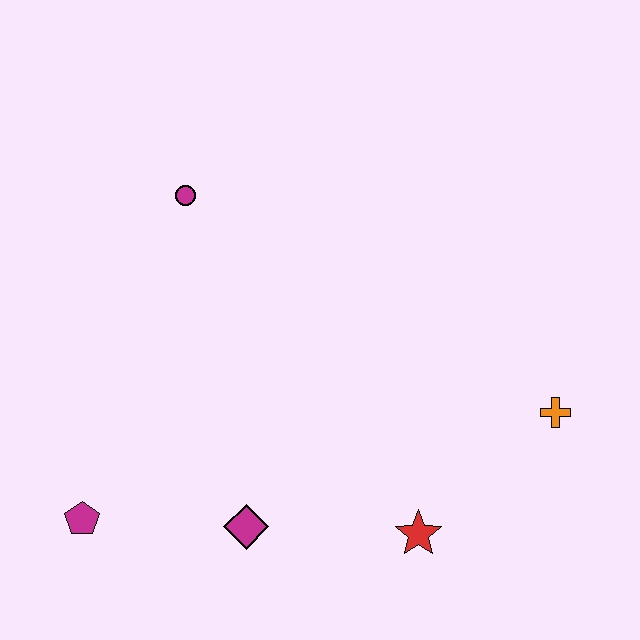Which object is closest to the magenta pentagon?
The magenta diamond is closest to the magenta pentagon.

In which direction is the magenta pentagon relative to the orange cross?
The magenta pentagon is to the left of the orange cross.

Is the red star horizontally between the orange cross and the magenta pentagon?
Yes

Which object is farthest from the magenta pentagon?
The orange cross is farthest from the magenta pentagon.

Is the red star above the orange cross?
No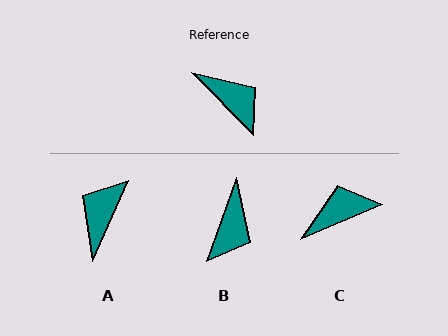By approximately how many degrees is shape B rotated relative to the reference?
Approximately 65 degrees clockwise.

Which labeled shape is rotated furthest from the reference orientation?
A, about 111 degrees away.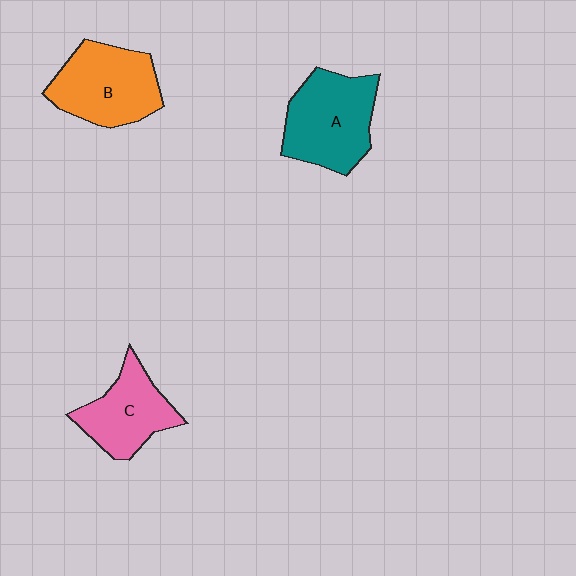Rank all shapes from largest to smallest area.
From largest to smallest: A (teal), B (orange), C (pink).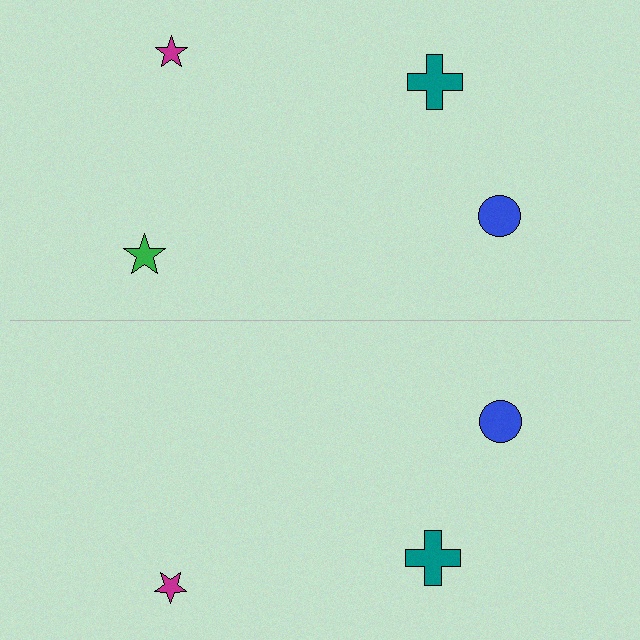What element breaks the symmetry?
A green star is missing from the bottom side.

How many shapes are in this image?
There are 7 shapes in this image.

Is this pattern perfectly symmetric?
No, the pattern is not perfectly symmetric. A green star is missing from the bottom side.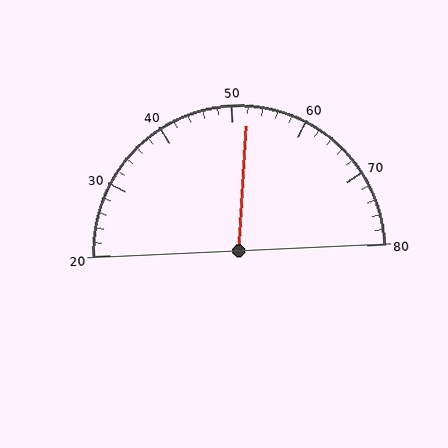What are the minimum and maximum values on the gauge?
The gauge ranges from 20 to 80.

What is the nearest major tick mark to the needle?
The nearest major tick mark is 50.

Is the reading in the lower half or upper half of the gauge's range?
The reading is in the upper half of the range (20 to 80).